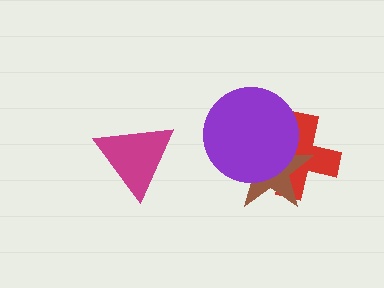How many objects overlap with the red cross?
2 objects overlap with the red cross.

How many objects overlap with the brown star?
2 objects overlap with the brown star.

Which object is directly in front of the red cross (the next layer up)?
The brown star is directly in front of the red cross.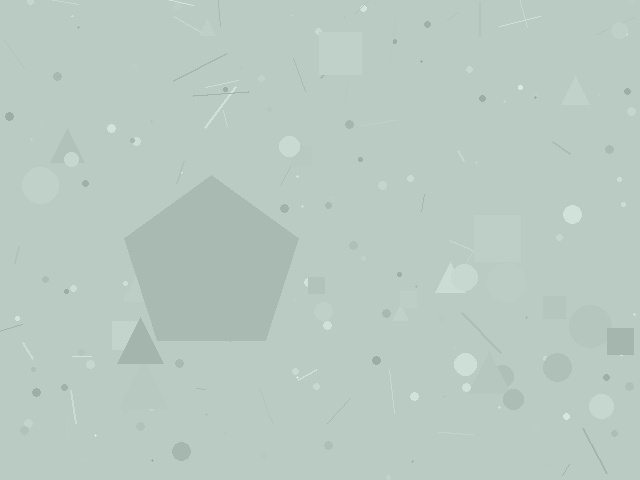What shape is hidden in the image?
A pentagon is hidden in the image.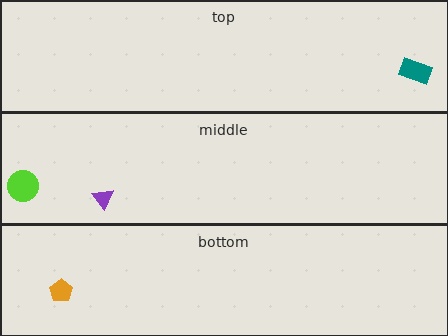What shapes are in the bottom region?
The orange pentagon.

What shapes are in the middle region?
The lime circle, the purple triangle.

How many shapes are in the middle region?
2.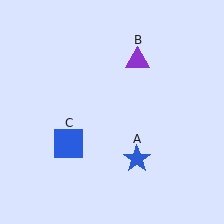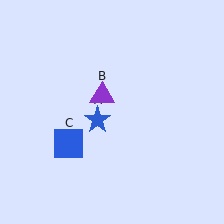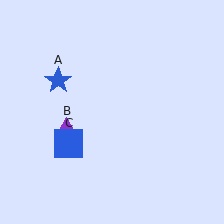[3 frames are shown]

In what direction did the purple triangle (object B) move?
The purple triangle (object B) moved down and to the left.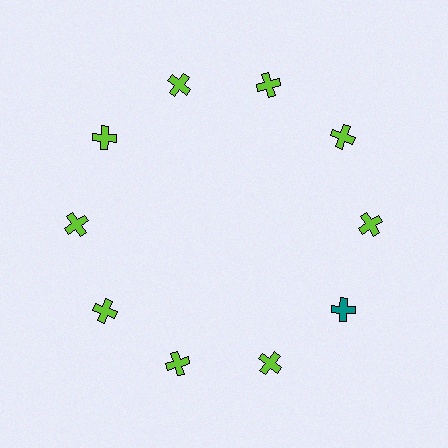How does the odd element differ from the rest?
It has a different color: teal instead of lime.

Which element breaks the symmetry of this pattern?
The teal cross at roughly the 4 o'clock position breaks the symmetry. All other shapes are lime crosses.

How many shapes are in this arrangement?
There are 10 shapes arranged in a ring pattern.